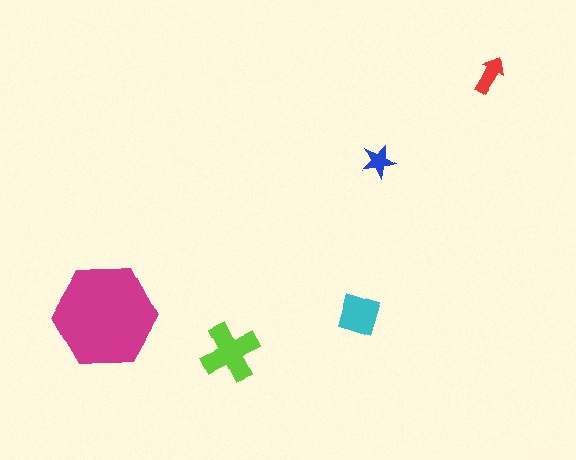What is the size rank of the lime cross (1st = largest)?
2nd.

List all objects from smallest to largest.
The blue star, the red arrow, the cyan square, the lime cross, the magenta hexagon.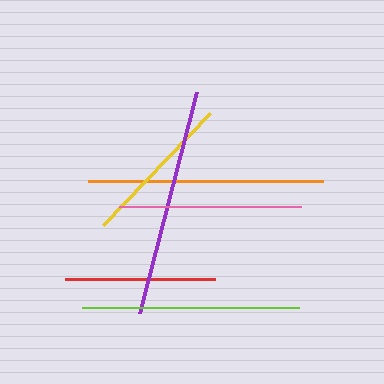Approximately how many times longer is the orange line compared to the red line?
The orange line is approximately 1.6 times the length of the red line.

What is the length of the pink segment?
The pink segment is approximately 182 pixels long.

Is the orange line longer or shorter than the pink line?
The orange line is longer than the pink line.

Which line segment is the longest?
The orange line is the longest at approximately 234 pixels.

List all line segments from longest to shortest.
From longest to shortest: orange, purple, lime, pink, yellow, red.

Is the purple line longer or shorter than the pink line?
The purple line is longer than the pink line.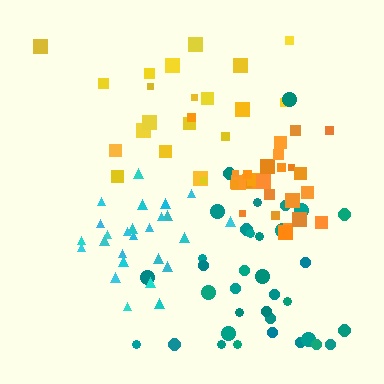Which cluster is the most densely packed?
Orange.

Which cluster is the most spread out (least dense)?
Yellow.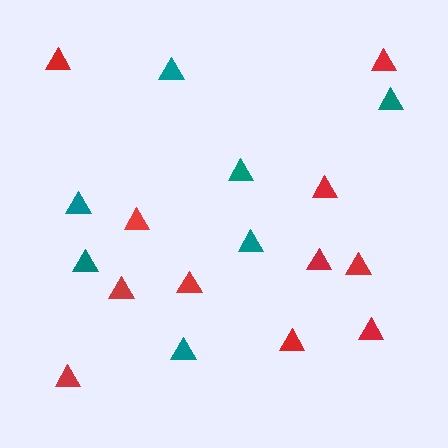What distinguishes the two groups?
There are 2 groups: one group of red triangles (11) and one group of teal triangles (7).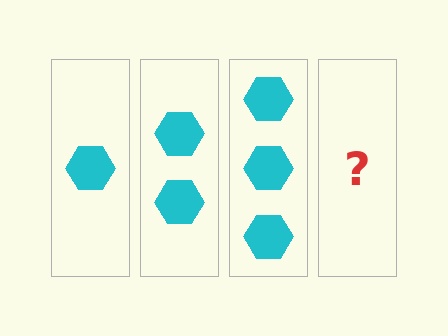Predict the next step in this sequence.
The next step is 4 hexagons.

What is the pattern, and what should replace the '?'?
The pattern is that each step adds one more hexagon. The '?' should be 4 hexagons.